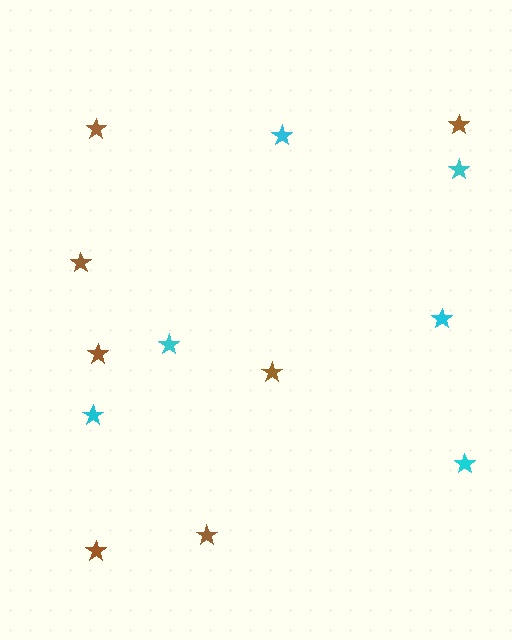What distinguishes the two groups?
There are 2 groups: one group of brown stars (7) and one group of cyan stars (6).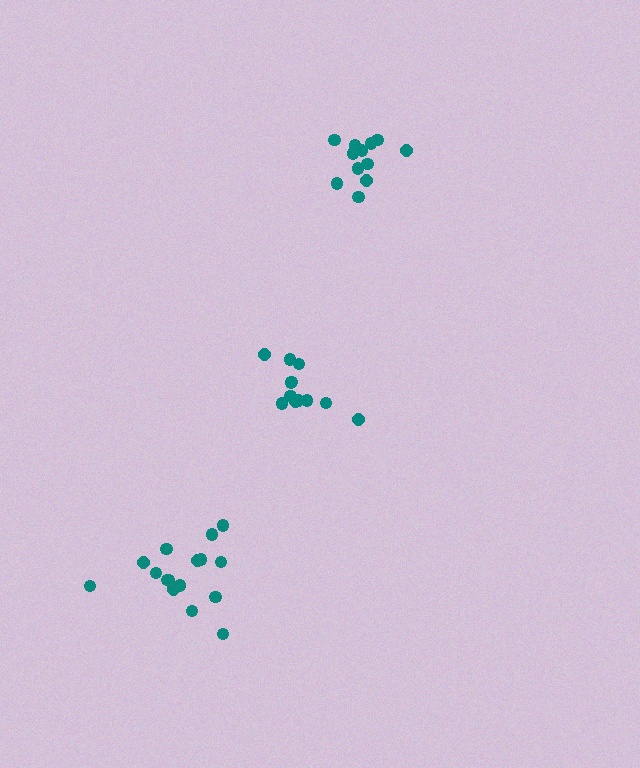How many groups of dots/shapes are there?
There are 3 groups.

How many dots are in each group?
Group 1: 12 dots, Group 2: 16 dots, Group 3: 12 dots (40 total).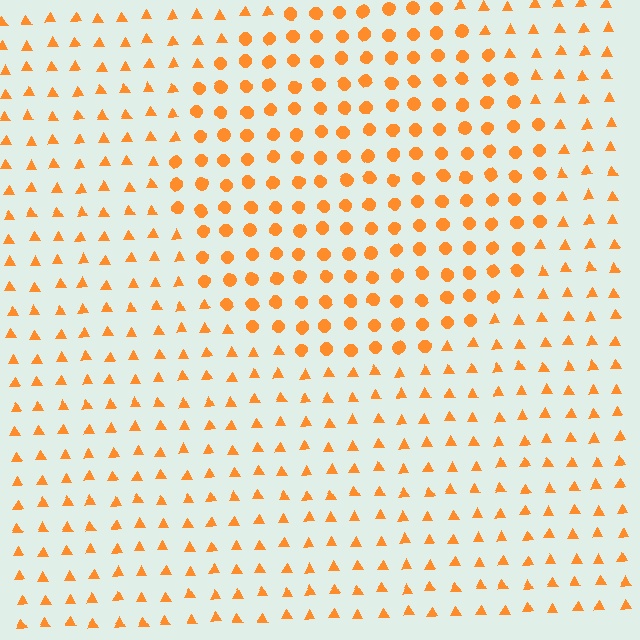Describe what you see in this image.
The image is filled with small orange elements arranged in a uniform grid. A circle-shaped region contains circles, while the surrounding area contains triangles. The boundary is defined purely by the change in element shape.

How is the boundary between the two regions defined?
The boundary is defined by a change in element shape: circles inside vs. triangles outside. All elements share the same color and spacing.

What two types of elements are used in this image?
The image uses circles inside the circle region and triangles outside it.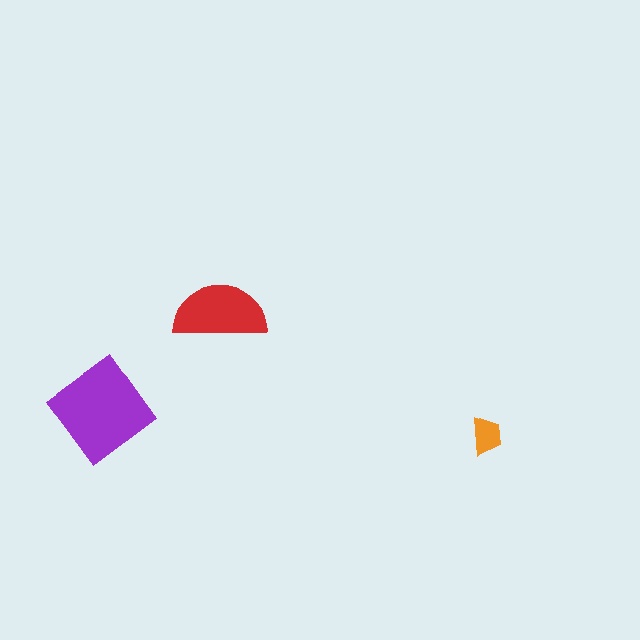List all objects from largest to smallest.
The purple diamond, the red semicircle, the orange trapezoid.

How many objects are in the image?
There are 3 objects in the image.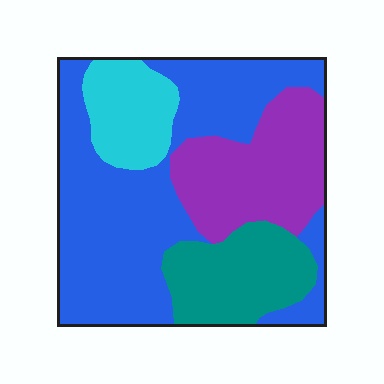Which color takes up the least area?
Cyan, at roughly 10%.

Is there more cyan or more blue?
Blue.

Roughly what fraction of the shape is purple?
Purple covers 22% of the shape.